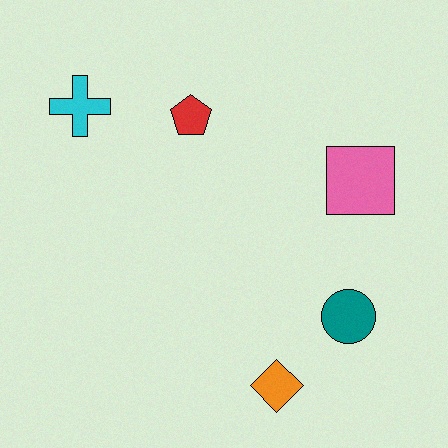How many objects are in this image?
There are 5 objects.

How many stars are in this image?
There are no stars.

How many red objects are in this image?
There is 1 red object.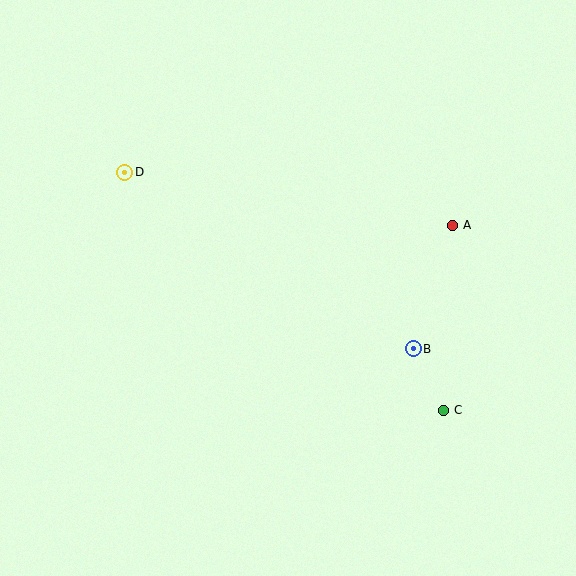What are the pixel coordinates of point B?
Point B is at (413, 349).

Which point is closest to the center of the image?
Point B at (413, 349) is closest to the center.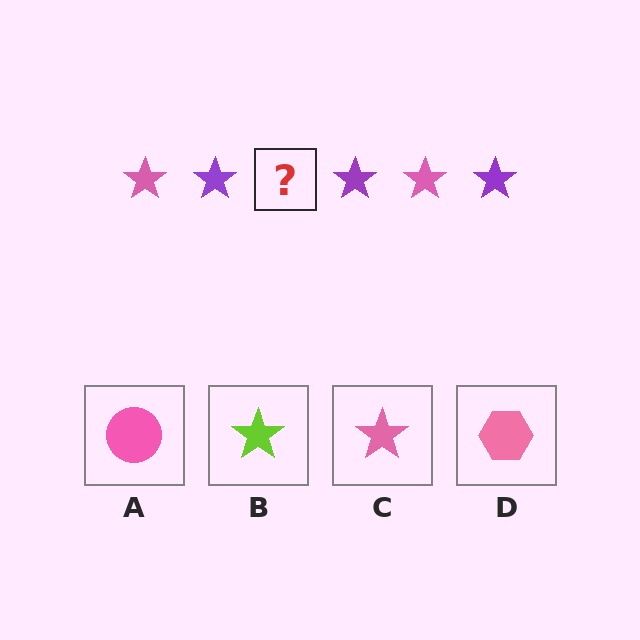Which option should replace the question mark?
Option C.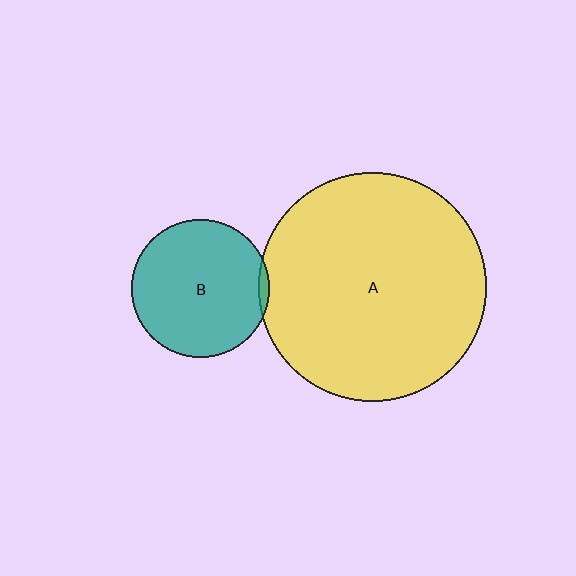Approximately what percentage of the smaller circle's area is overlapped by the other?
Approximately 5%.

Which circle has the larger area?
Circle A (yellow).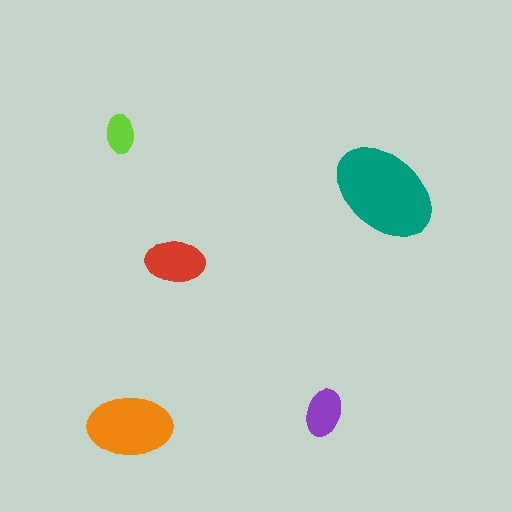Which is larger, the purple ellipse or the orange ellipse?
The orange one.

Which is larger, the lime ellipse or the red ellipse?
The red one.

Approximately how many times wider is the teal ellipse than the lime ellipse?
About 2.5 times wider.